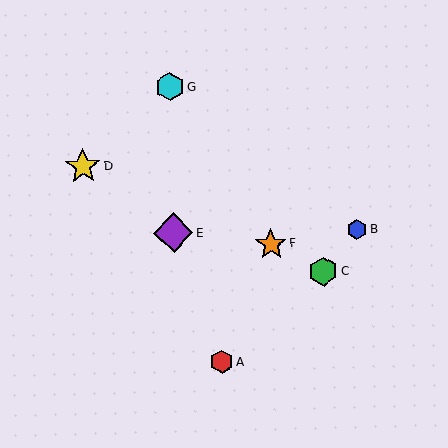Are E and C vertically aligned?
No, E is at x≈173 and C is at x≈323.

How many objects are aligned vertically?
2 objects (E, G) are aligned vertically.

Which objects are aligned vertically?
Objects E, G are aligned vertically.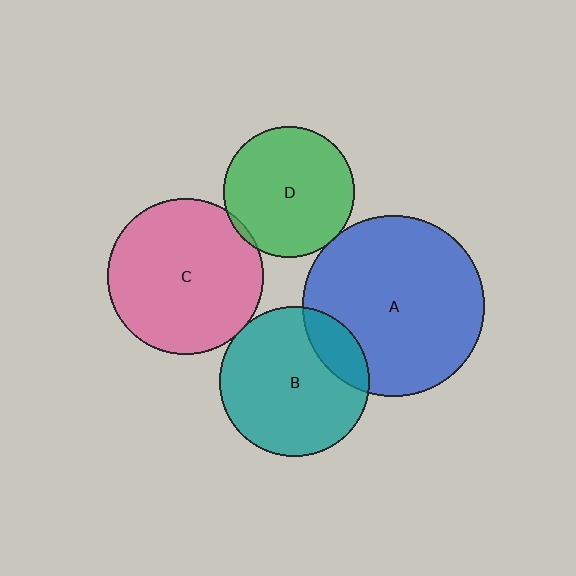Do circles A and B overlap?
Yes.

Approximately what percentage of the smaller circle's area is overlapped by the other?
Approximately 15%.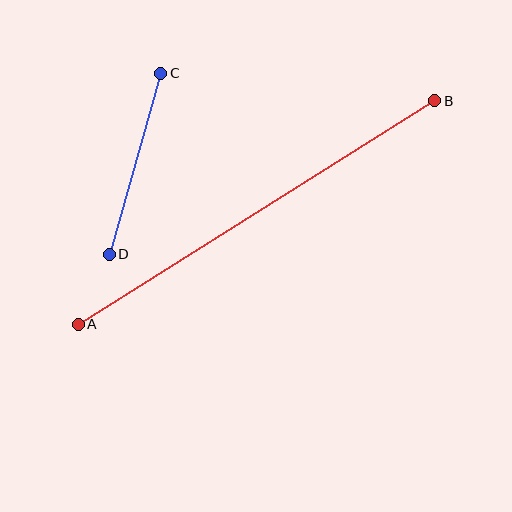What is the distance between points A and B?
The distance is approximately 421 pixels.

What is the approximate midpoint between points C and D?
The midpoint is at approximately (135, 164) pixels.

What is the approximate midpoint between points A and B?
The midpoint is at approximately (256, 212) pixels.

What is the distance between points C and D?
The distance is approximately 188 pixels.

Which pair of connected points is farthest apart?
Points A and B are farthest apart.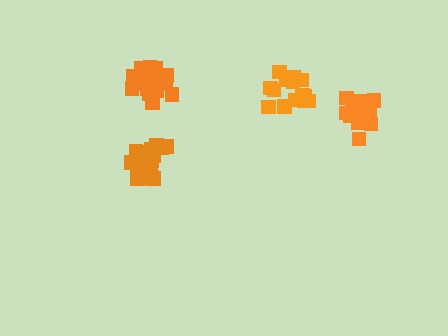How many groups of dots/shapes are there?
There are 4 groups.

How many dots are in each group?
Group 1: 18 dots, Group 2: 21 dots, Group 3: 15 dots, Group 4: 19 dots (73 total).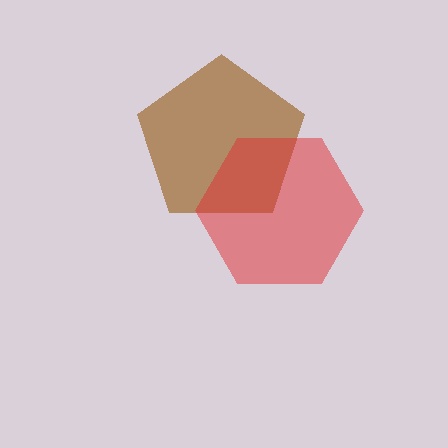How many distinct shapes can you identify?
There are 2 distinct shapes: a brown pentagon, a red hexagon.